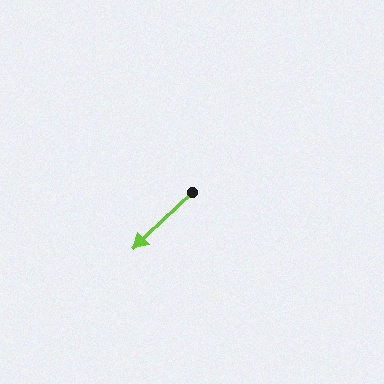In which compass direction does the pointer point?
Southwest.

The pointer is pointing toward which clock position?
Roughly 8 o'clock.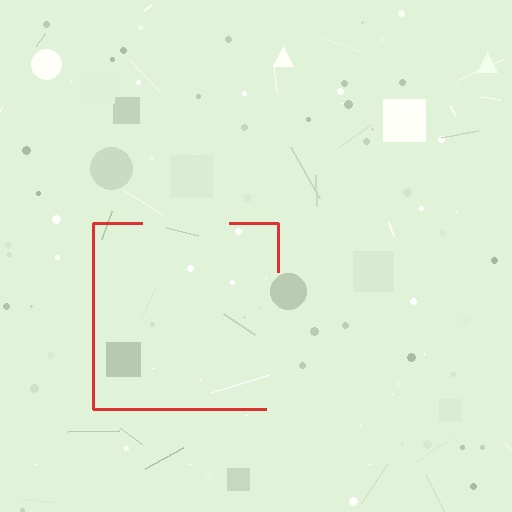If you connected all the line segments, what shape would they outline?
They would outline a square.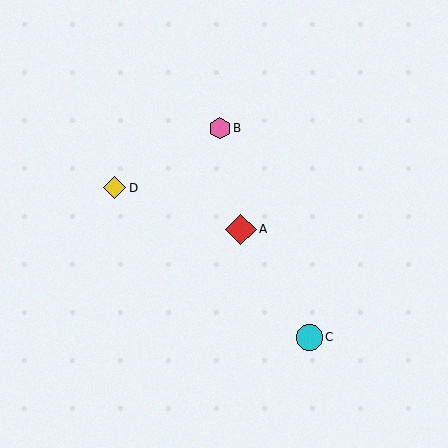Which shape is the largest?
The red diamond (labeled A) is the largest.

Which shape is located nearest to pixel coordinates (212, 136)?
The pink hexagon (labeled B) at (220, 128) is nearest to that location.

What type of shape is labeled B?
Shape B is a pink hexagon.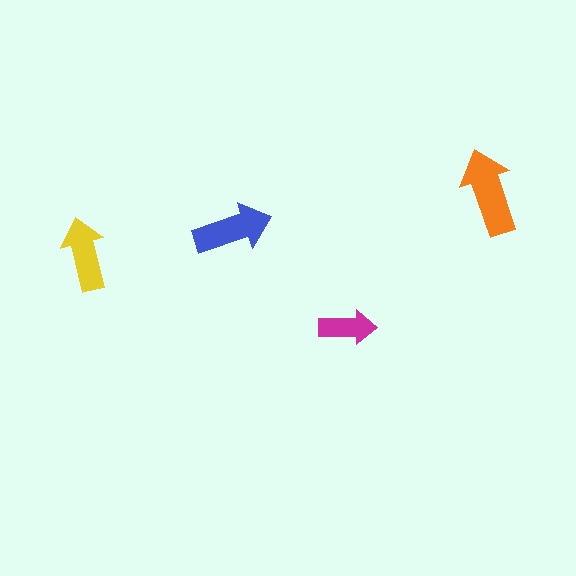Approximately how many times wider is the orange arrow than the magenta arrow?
About 1.5 times wider.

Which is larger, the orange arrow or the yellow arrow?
The orange one.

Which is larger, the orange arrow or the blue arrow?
The orange one.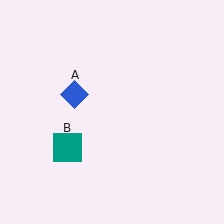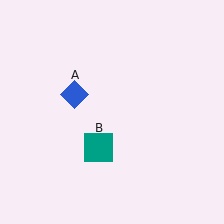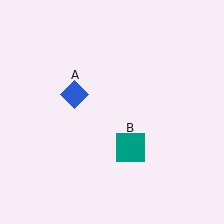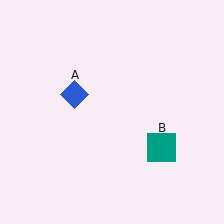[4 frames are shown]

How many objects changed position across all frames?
1 object changed position: teal square (object B).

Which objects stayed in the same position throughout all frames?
Blue diamond (object A) remained stationary.